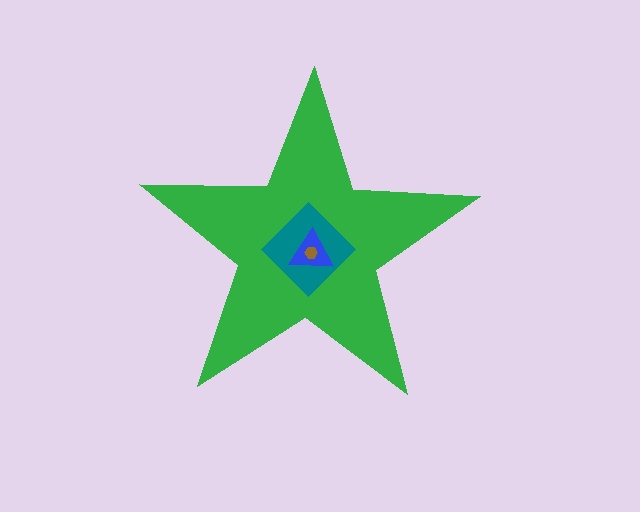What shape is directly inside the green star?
The teal diamond.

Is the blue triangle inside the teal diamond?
Yes.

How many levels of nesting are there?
4.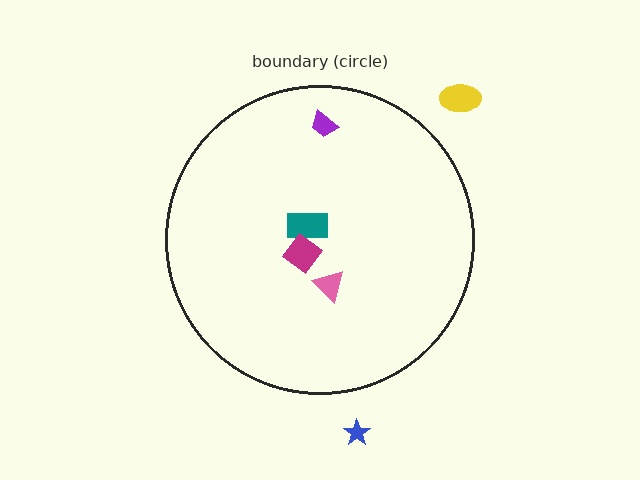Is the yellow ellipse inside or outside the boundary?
Outside.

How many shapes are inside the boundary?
4 inside, 2 outside.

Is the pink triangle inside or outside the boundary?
Inside.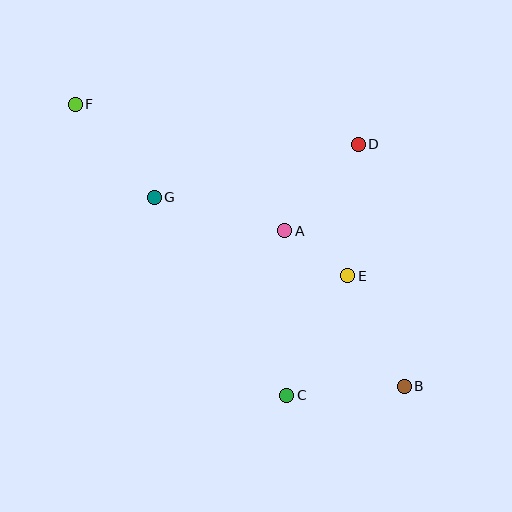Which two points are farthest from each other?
Points B and F are farthest from each other.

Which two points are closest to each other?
Points A and E are closest to each other.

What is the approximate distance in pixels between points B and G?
The distance between B and G is approximately 314 pixels.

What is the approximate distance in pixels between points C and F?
The distance between C and F is approximately 359 pixels.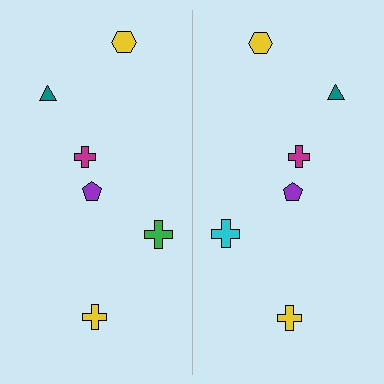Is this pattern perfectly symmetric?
No, the pattern is not perfectly symmetric. The cyan cross on the right side breaks the symmetry — its mirror counterpart is green.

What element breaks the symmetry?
The cyan cross on the right side breaks the symmetry — its mirror counterpart is green.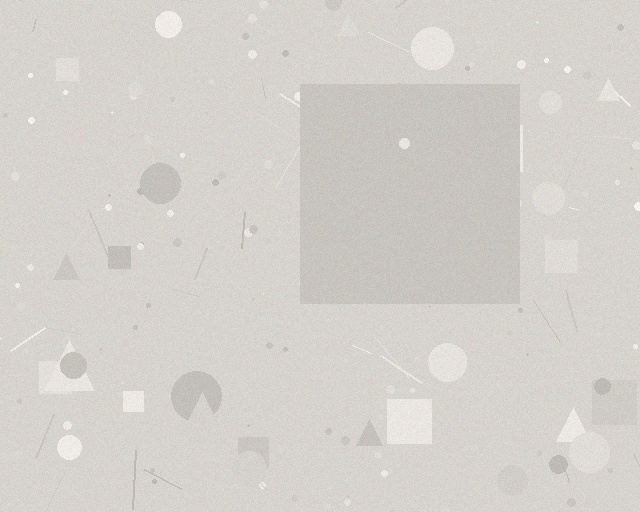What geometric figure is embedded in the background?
A square is embedded in the background.